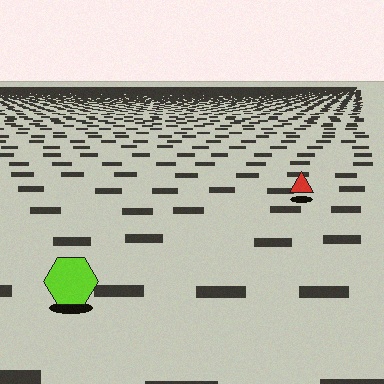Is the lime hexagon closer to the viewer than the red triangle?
Yes. The lime hexagon is closer — you can tell from the texture gradient: the ground texture is coarser near it.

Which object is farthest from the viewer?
The red triangle is farthest from the viewer. It appears smaller and the ground texture around it is denser.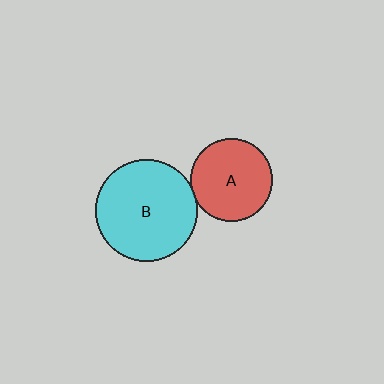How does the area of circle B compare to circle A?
Approximately 1.5 times.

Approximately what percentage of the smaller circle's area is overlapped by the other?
Approximately 5%.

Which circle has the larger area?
Circle B (cyan).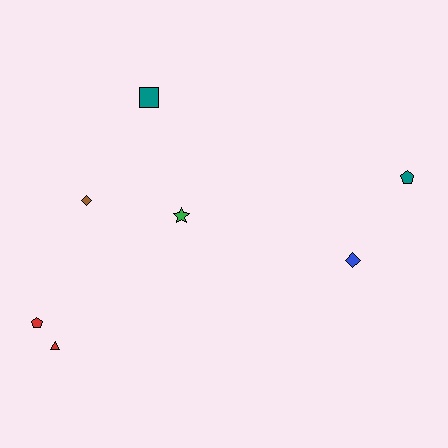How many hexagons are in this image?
There are no hexagons.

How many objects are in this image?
There are 7 objects.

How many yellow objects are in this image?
There are no yellow objects.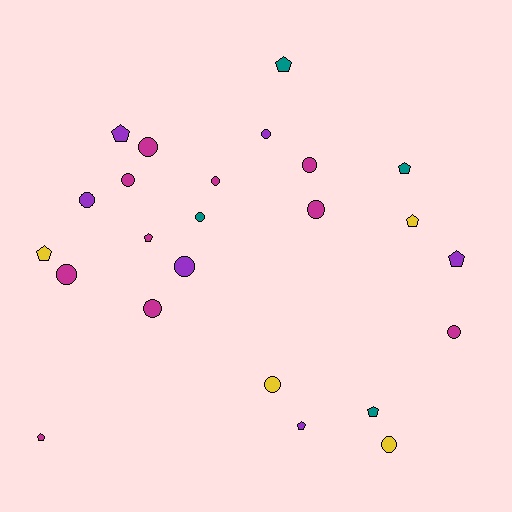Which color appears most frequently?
Magenta, with 10 objects.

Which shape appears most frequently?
Circle, with 14 objects.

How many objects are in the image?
There are 24 objects.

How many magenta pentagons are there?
There are 2 magenta pentagons.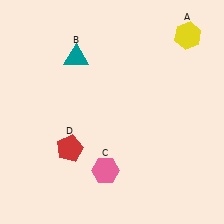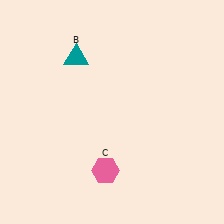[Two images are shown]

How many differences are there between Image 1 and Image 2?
There are 2 differences between the two images.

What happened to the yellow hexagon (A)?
The yellow hexagon (A) was removed in Image 2. It was in the top-right area of Image 1.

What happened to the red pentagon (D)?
The red pentagon (D) was removed in Image 2. It was in the bottom-left area of Image 1.